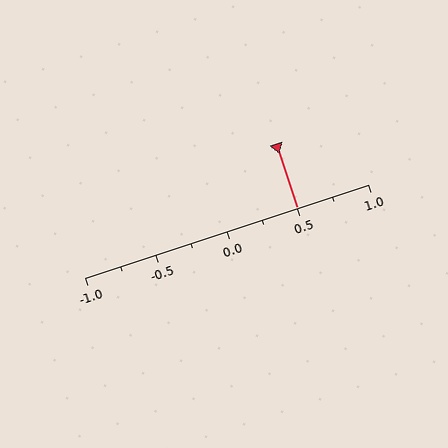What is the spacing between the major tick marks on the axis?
The major ticks are spaced 0.5 apart.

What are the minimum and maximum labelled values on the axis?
The axis runs from -1.0 to 1.0.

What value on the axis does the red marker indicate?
The marker indicates approximately 0.5.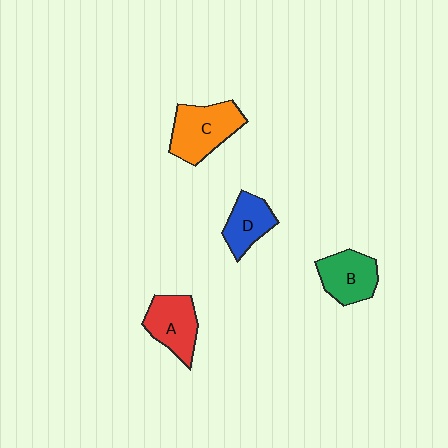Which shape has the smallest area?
Shape D (blue).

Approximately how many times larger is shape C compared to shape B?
Approximately 1.3 times.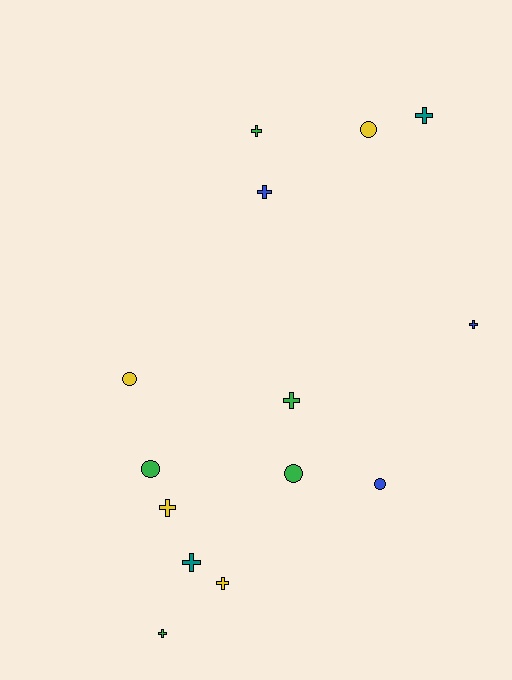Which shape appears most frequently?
Cross, with 9 objects.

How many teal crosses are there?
There are 2 teal crosses.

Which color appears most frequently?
Green, with 5 objects.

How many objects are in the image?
There are 14 objects.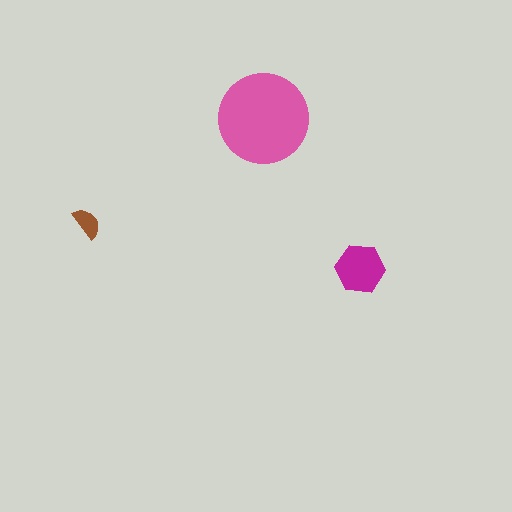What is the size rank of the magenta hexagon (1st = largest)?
2nd.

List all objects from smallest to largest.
The brown semicircle, the magenta hexagon, the pink circle.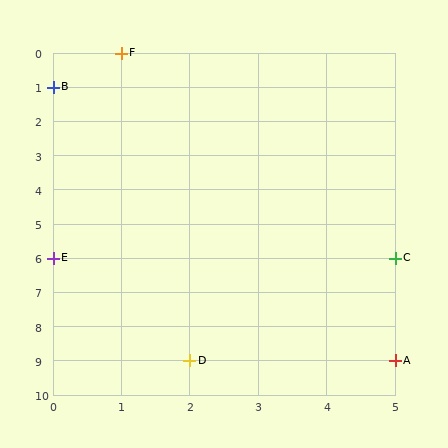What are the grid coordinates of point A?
Point A is at grid coordinates (5, 9).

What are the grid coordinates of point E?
Point E is at grid coordinates (0, 6).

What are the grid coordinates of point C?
Point C is at grid coordinates (5, 6).